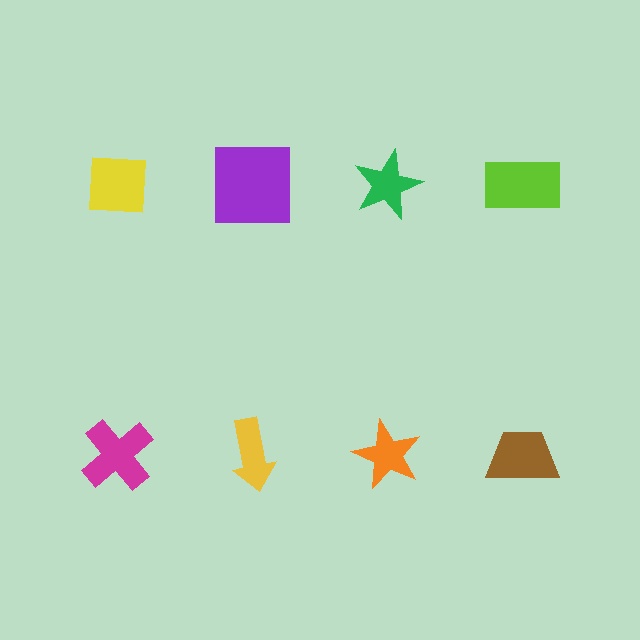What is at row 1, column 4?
A lime rectangle.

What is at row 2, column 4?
A brown trapezoid.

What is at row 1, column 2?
A purple square.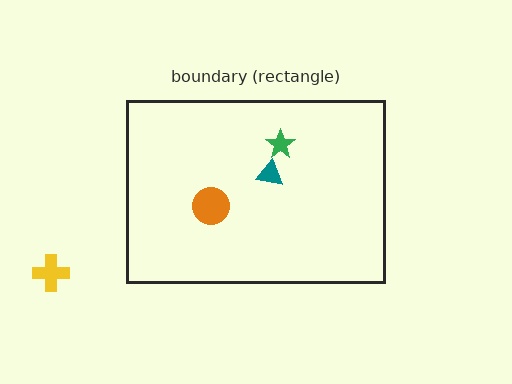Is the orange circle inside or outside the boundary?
Inside.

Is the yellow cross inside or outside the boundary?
Outside.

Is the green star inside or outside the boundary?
Inside.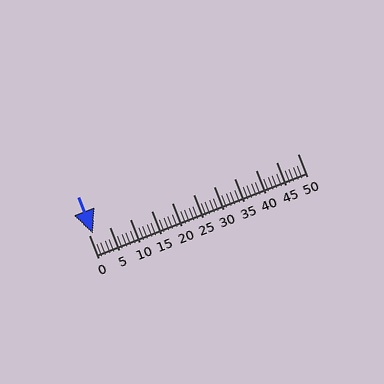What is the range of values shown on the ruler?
The ruler shows values from 0 to 50.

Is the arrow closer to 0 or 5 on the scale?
The arrow is closer to 0.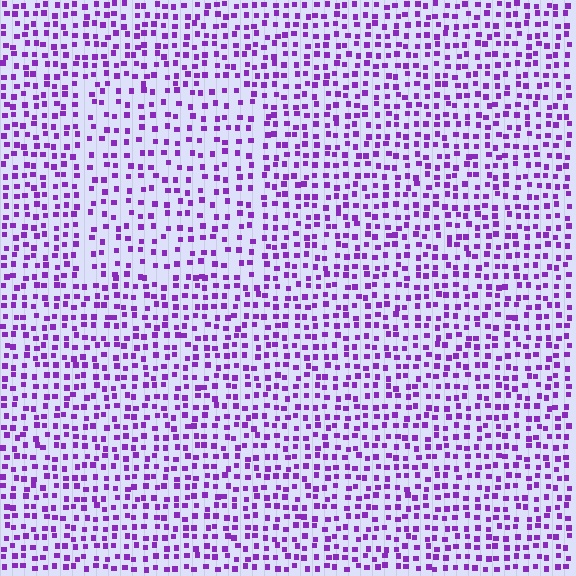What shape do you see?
I see a rectangle.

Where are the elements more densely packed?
The elements are more densely packed outside the rectangle boundary.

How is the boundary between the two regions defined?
The boundary is defined by a change in element density (approximately 1.5x ratio). All elements are the same color, size, and shape.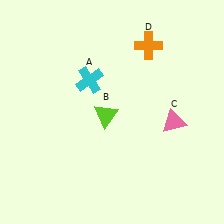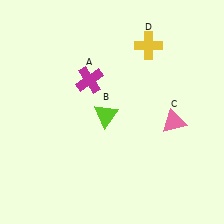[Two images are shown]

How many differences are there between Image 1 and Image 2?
There are 2 differences between the two images.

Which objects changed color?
A changed from cyan to magenta. D changed from orange to yellow.